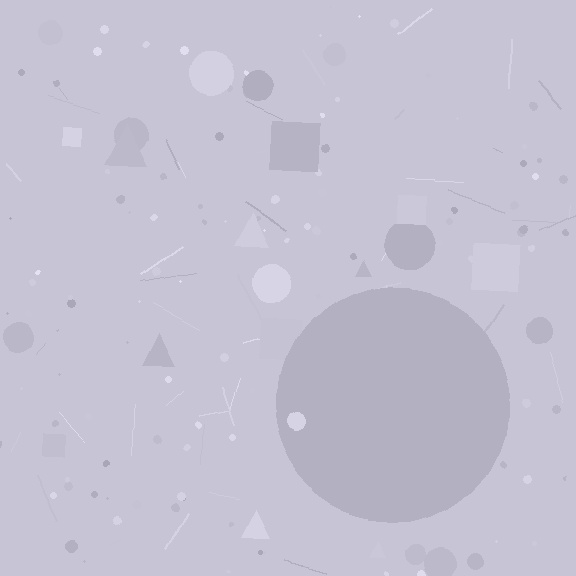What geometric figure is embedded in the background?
A circle is embedded in the background.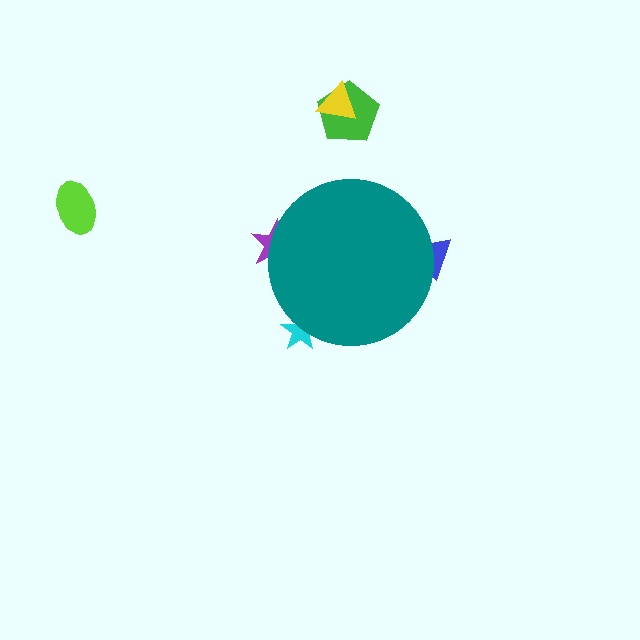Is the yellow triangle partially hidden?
No, the yellow triangle is fully visible.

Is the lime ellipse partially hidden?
No, the lime ellipse is fully visible.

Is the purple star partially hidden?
Yes, the purple star is partially hidden behind the teal circle.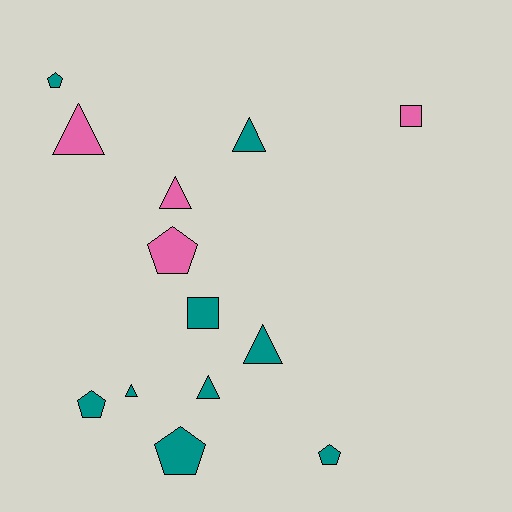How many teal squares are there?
There is 1 teal square.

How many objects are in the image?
There are 13 objects.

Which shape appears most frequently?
Triangle, with 6 objects.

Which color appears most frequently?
Teal, with 9 objects.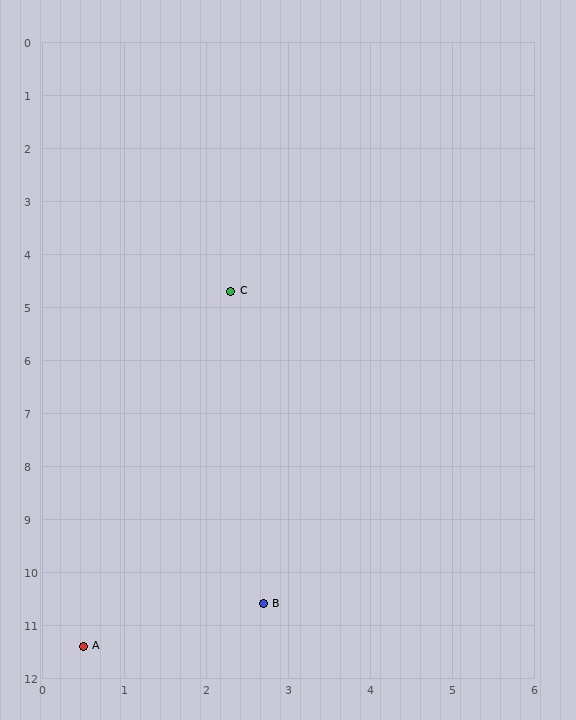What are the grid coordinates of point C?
Point C is at approximately (2.3, 4.7).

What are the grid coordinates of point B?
Point B is at approximately (2.7, 10.6).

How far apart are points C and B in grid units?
Points C and B are about 5.9 grid units apart.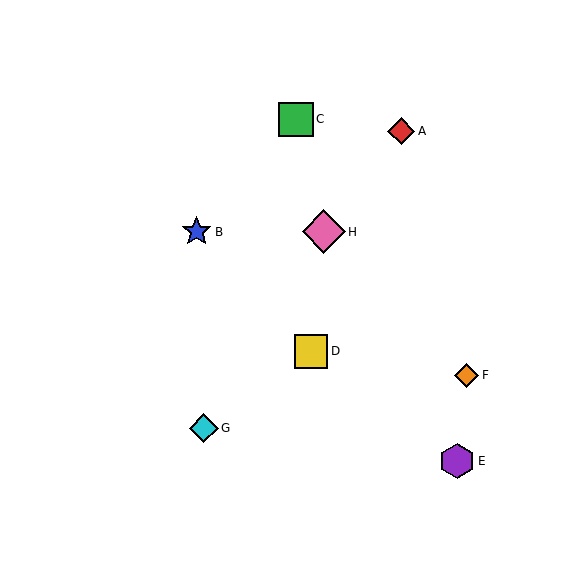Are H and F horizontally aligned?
No, H is at y≈232 and F is at y≈375.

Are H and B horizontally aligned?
Yes, both are at y≈232.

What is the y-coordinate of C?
Object C is at y≈119.